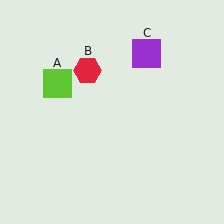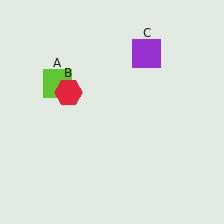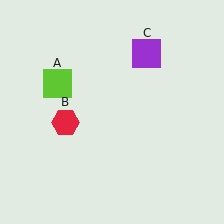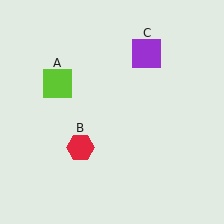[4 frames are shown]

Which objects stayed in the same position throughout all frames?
Lime square (object A) and purple square (object C) remained stationary.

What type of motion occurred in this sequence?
The red hexagon (object B) rotated counterclockwise around the center of the scene.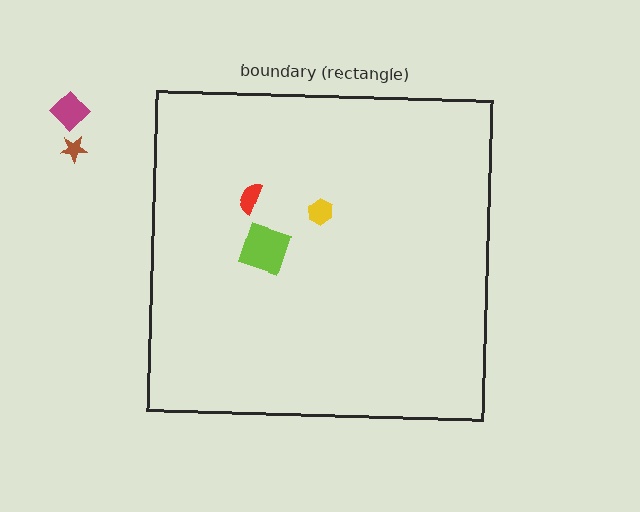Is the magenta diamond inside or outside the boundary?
Outside.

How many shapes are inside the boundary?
3 inside, 2 outside.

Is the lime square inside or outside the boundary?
Inside.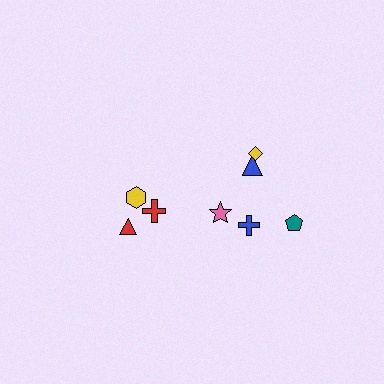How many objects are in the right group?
There are 5 objects.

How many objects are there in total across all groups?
There are 8 objects.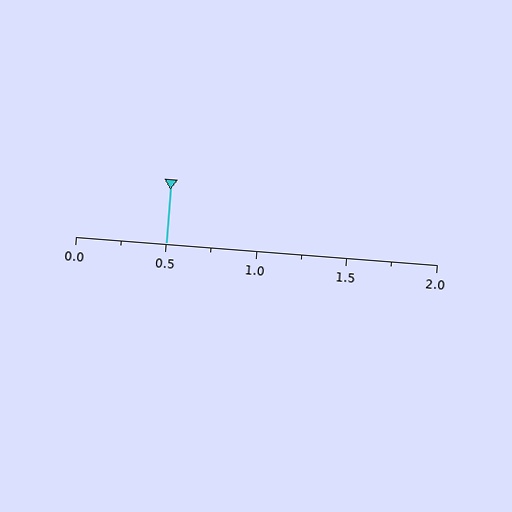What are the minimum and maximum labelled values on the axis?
The axis runs from 0.0 to 2.0.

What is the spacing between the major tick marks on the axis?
The major ticks are spaced 0.5 apart.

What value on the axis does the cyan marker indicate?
The marker indicates approximately 0.5.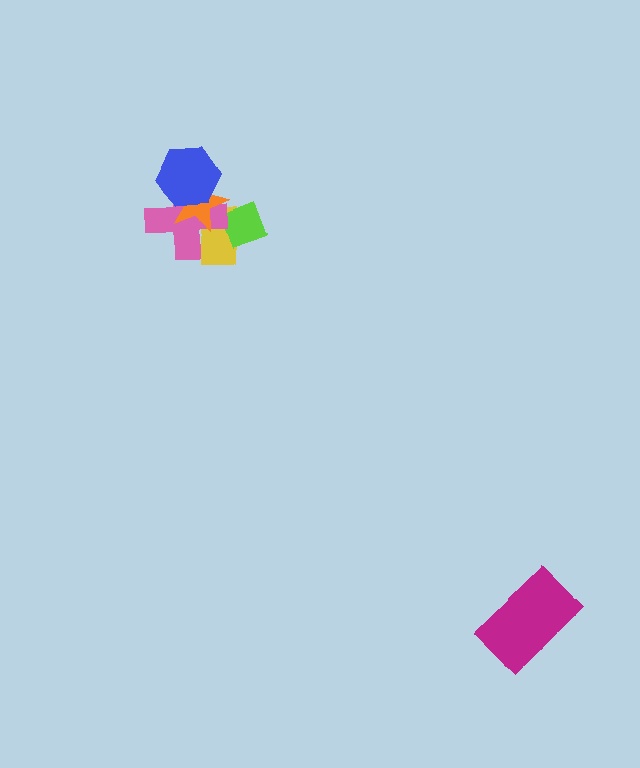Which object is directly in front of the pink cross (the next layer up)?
The orange star is directly in front of the pink cross.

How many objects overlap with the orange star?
4 objects overlap with the orange star.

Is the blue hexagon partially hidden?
No, no other shape covers it.